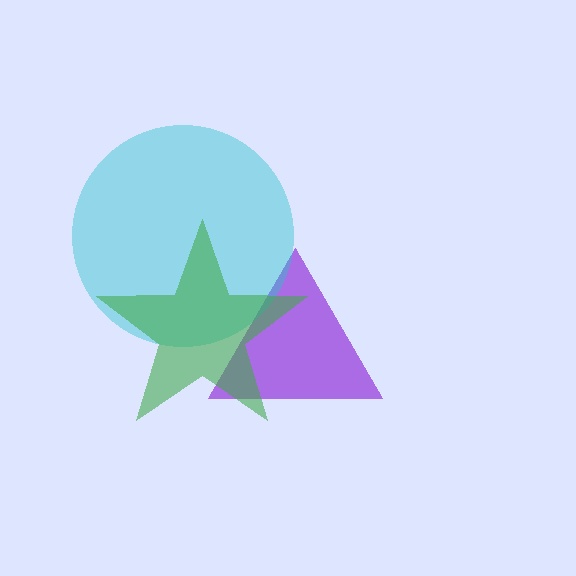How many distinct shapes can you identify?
There are 3 distinct shapes: a purple triangle, a cyan circle, a green star.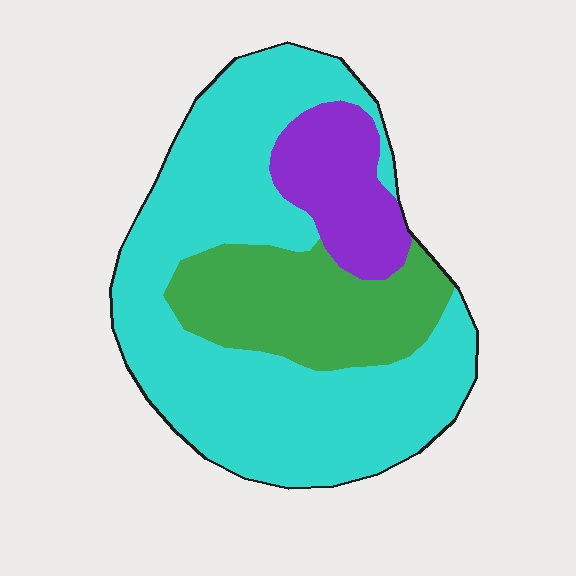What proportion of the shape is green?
Green takes up between a sixth and a third of the shape.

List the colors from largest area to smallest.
From largest to smallest: cyan, green, purple.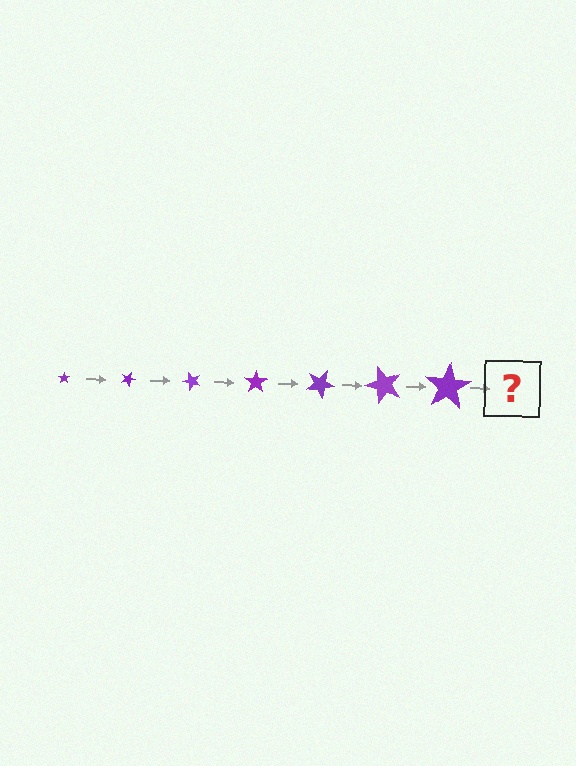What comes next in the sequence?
The next element should be a star, larger than the previous one and rotated 175 degrees from the start.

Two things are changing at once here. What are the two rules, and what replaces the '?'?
The two rules are that the star grows larger each step and it rotates 25 degrees each step. The '?' should be a star, larger than the previous one and rotated 175 degrees from the start.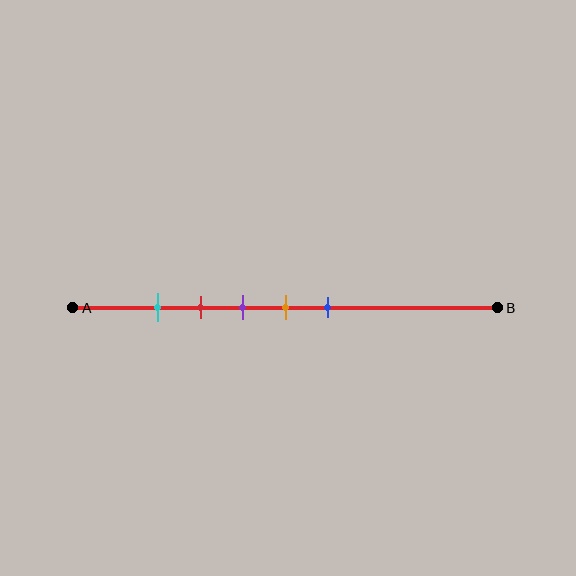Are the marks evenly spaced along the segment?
Yes, the marks are approximately evenly spaced.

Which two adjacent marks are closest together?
The cyan and red marks are the closest adjacent pair.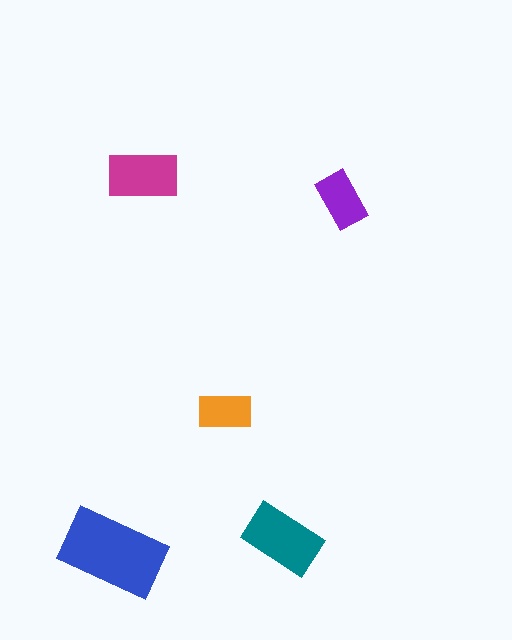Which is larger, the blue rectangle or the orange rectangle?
The blue one.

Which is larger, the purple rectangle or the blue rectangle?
The blue one.